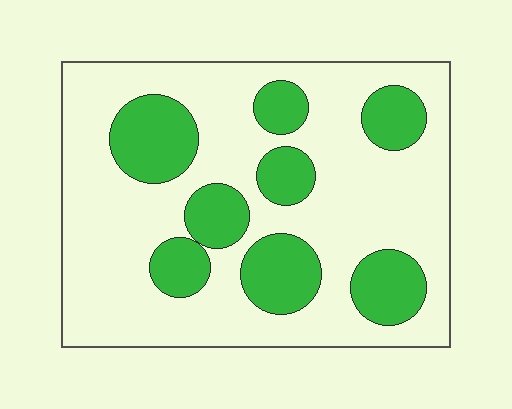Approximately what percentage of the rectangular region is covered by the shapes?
Approximately 30%.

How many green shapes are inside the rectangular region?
8.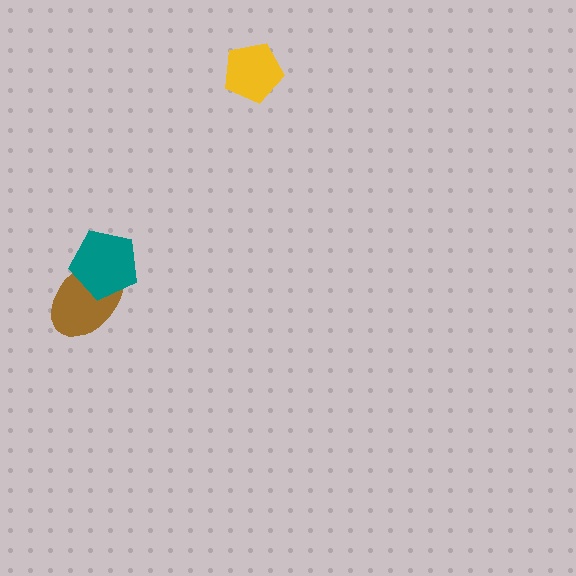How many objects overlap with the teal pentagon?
1 object overlaps with the teal pentagon.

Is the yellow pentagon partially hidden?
No, no other shape covers it.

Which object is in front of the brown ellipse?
The teal pentagon is in front of the brown ellipse.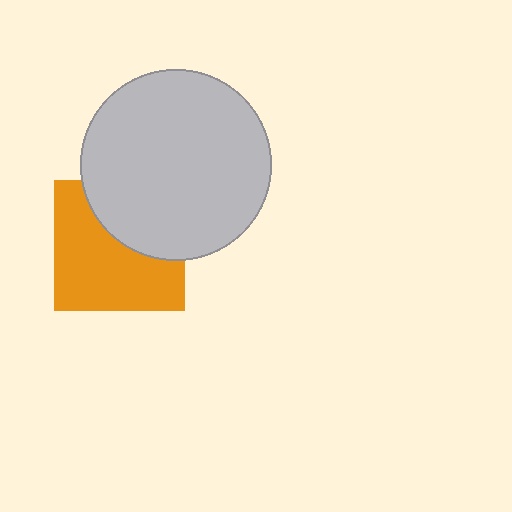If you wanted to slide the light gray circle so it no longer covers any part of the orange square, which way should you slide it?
Slide it up — that is the most direct way to separate the two shapes.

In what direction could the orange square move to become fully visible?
The orange square could move down. That would shift it out from behind the light gray circle entirely.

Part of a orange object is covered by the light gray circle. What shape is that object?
It is a square.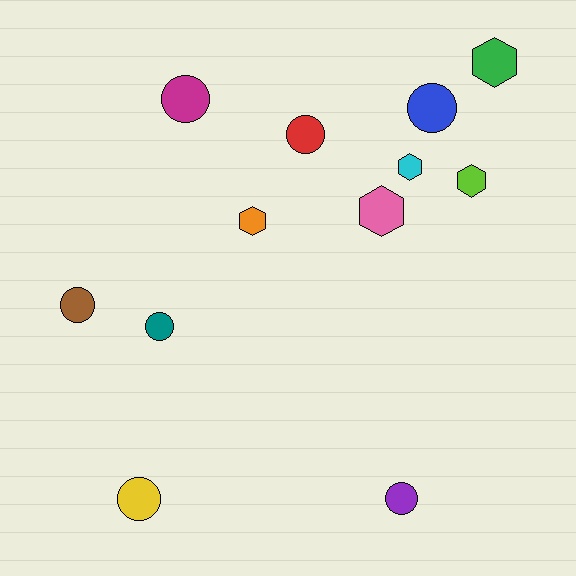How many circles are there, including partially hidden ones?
There are 7 circles.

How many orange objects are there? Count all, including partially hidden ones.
There is 1 orange object.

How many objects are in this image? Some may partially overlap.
There are 12 objects.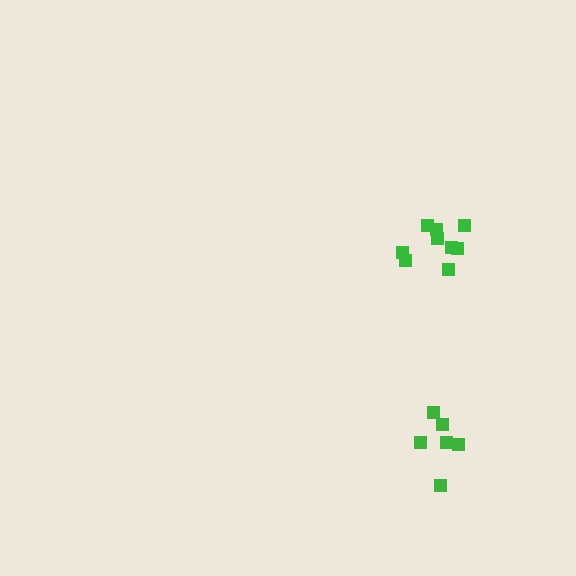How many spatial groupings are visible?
There are 2 spatial groupings.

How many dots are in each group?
Group 1: 9 dots, Group 2: 6 dots (15 total).